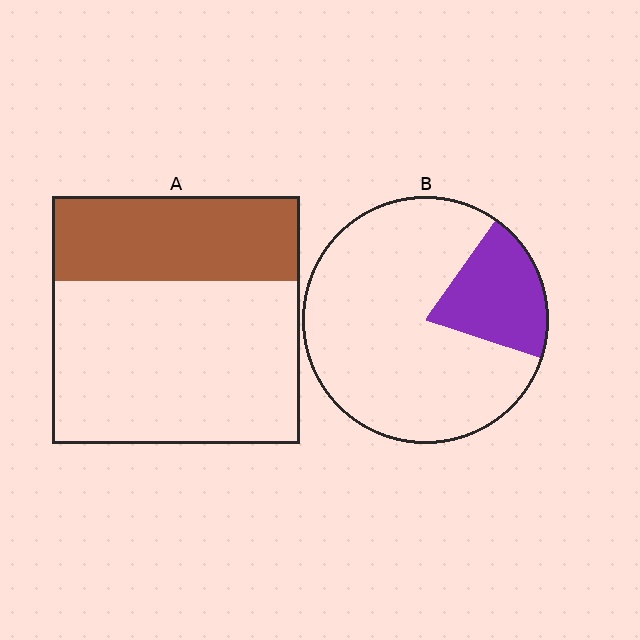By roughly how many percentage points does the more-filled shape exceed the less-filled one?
By roughly 15 percentage points (A over B).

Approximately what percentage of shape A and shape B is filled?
A is approximately 35% and B is approximately 20%.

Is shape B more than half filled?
No.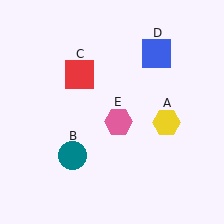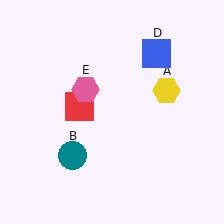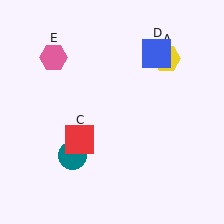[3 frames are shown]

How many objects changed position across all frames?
3 objects changed position: yellow hexagon (object A), red square (object C), pink hexagon (object E).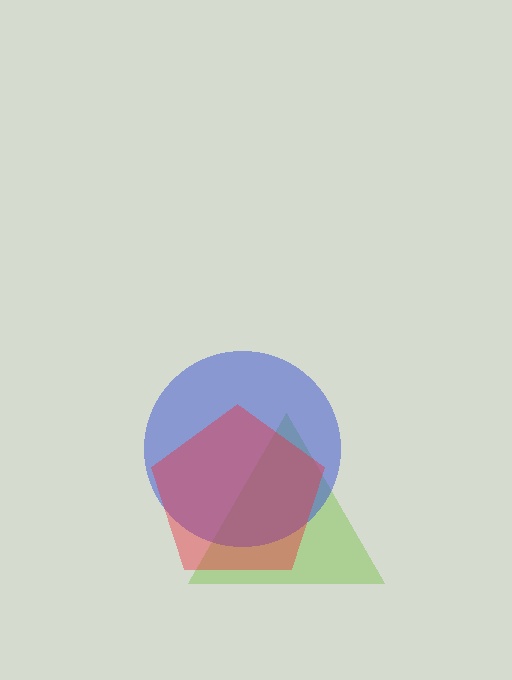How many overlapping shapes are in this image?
There are 3 overlapping shapes in the image.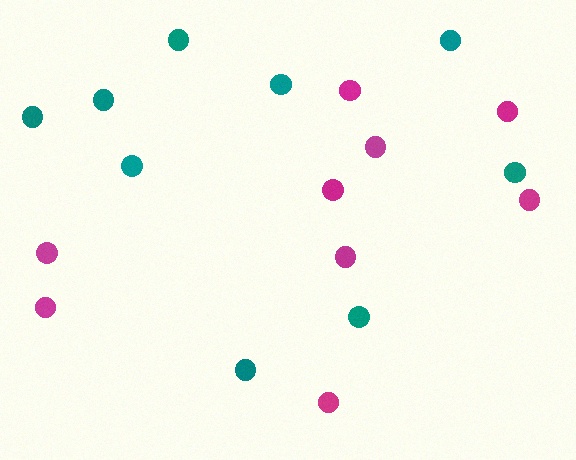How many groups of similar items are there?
There are 2 groups: one group of magenta circles (9) and one group of teal circles (9).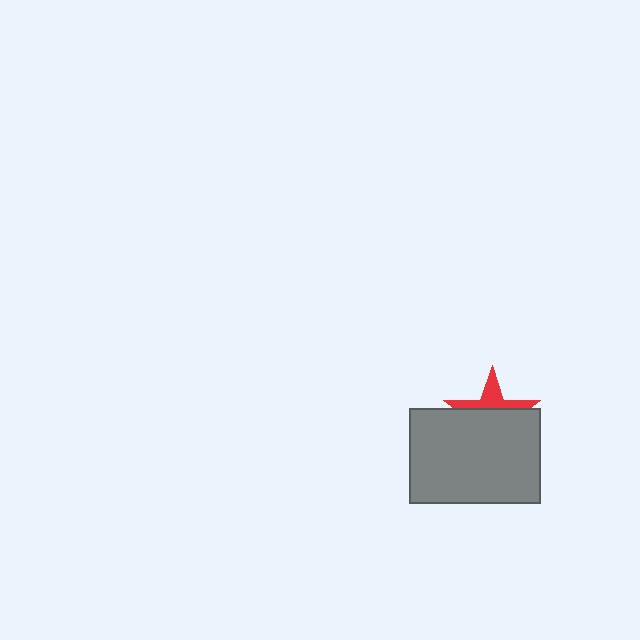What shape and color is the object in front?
The object in front is a gray rectangle.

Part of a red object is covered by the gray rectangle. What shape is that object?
It is a star.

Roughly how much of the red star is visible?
A small part of it is visible (roughly 36%).